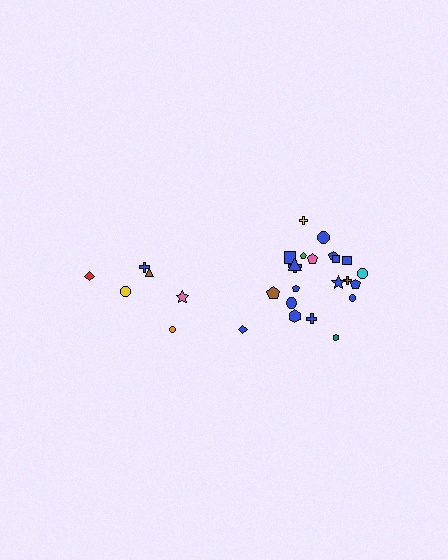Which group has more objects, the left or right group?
The right group.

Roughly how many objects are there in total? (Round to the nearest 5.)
Roughly 30 objects in total.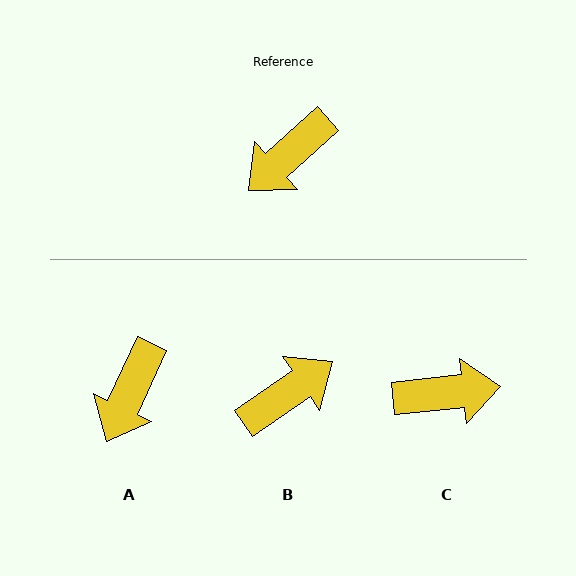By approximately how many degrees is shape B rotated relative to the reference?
Approximately 173 degrees counter-clockwise.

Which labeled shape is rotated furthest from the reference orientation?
B, about 173 degrees away.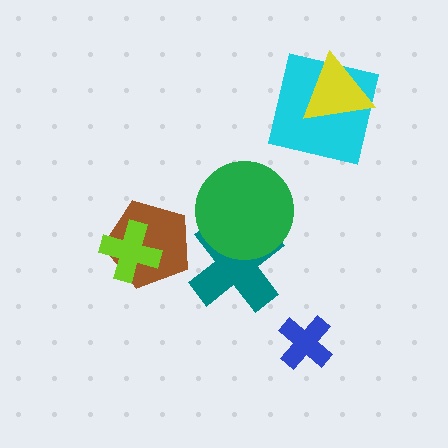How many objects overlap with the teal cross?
1 object overlaps with the teal cross.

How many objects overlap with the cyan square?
1 object overlaps with the cyan square.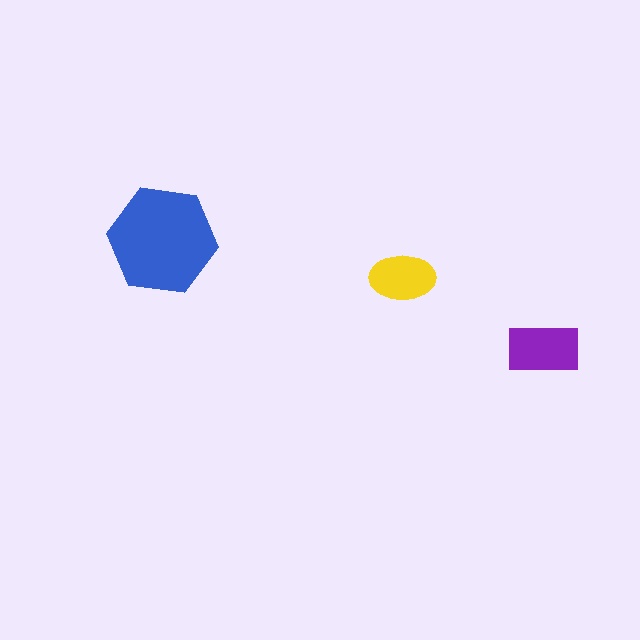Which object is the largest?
The blue hexagon.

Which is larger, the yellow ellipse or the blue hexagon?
The blue hexagon.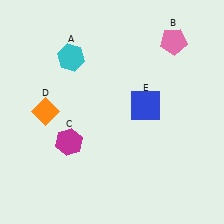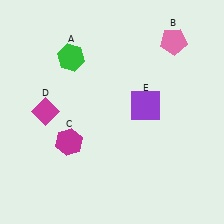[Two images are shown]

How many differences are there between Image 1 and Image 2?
There are 3 differences between the two images.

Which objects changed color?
A changed from cyan to green. D changed from orange to magenta. E changed from blue to purple.